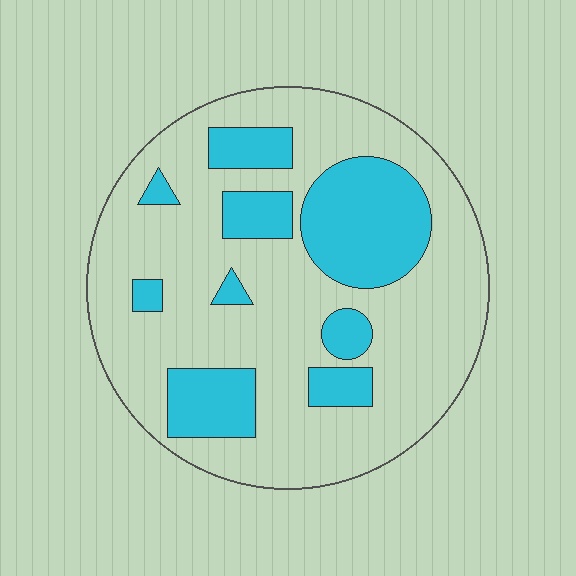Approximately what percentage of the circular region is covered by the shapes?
Approximately 25%.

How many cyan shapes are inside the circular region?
9.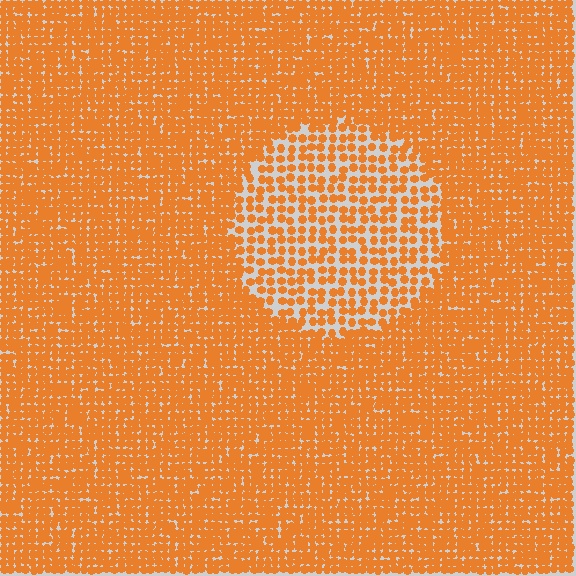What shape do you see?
I see a circle.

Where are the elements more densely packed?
The elements are more densely packed outside the circle boundary.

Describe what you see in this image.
The image contains small orange elements arranged at two different densities. A circle-shaped region is visible where the elements are less densely packed than the surrounding area.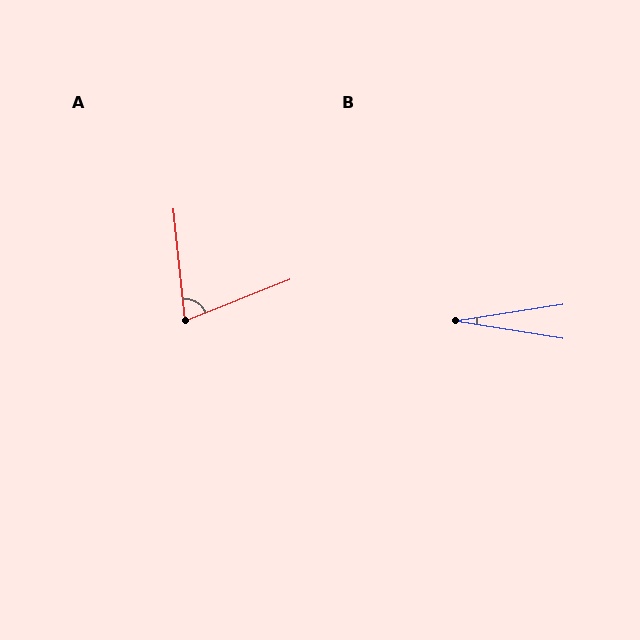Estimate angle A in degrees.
Approximately 74 degrees.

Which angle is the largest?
A, at approximately 74 degrees.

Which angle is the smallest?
B, at approximately 18 degrees.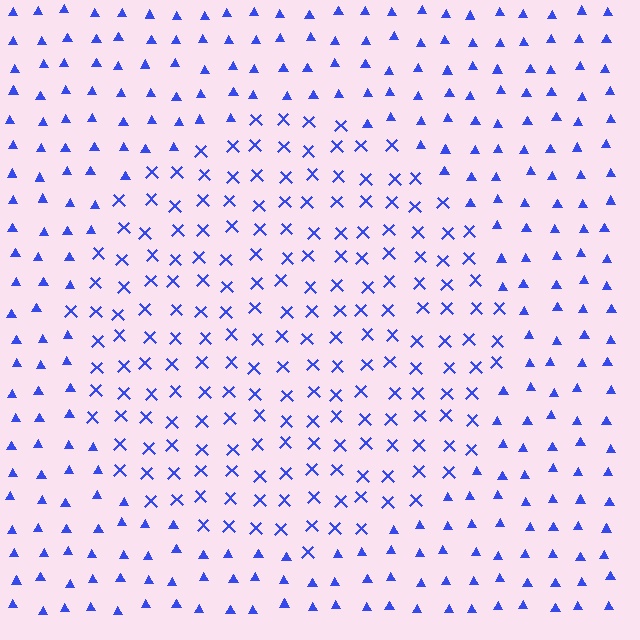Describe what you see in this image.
The image is filled with small blue elements arranged in a uniform grid. A circle-shaped region contains X marks, while the surrounding area contains triangles. The boundary is defined purely by the change in element shape.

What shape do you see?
I see a circle.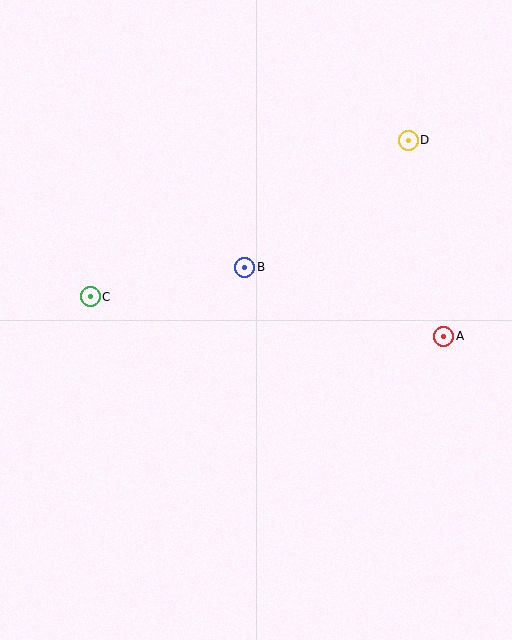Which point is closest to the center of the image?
Point B at (245, 267) is closest to the center.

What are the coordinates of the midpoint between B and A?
The midpoint between B and A is at (344, 302).